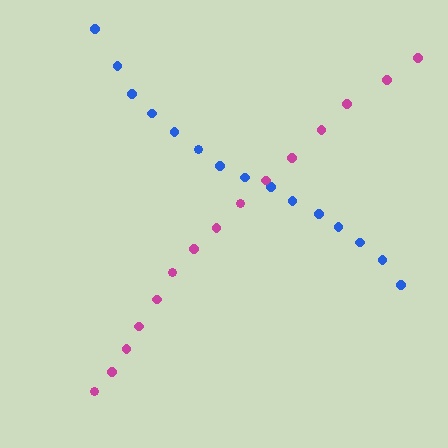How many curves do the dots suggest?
There are 2 distinct paths.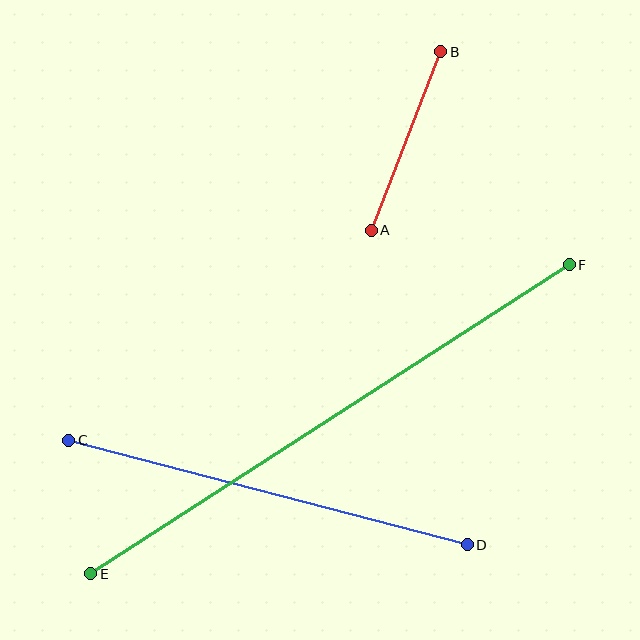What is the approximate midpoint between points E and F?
The midpoint is at approximately (330, 419) pixels.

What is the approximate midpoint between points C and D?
The midpoint is at approximately (268, 492) pixels.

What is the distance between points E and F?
The distance is approximately 570 pixels.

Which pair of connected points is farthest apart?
Points E and F are farthest apart.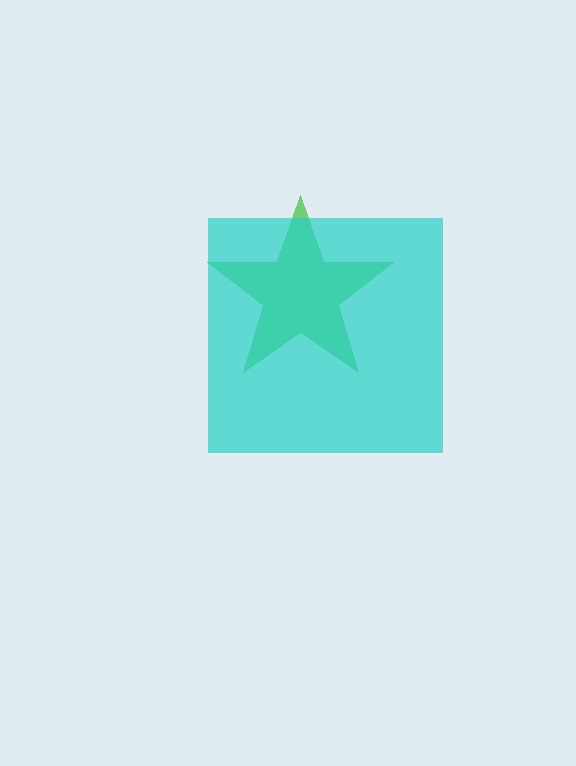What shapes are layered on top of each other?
The layered shapes are: a green star, a cyan square.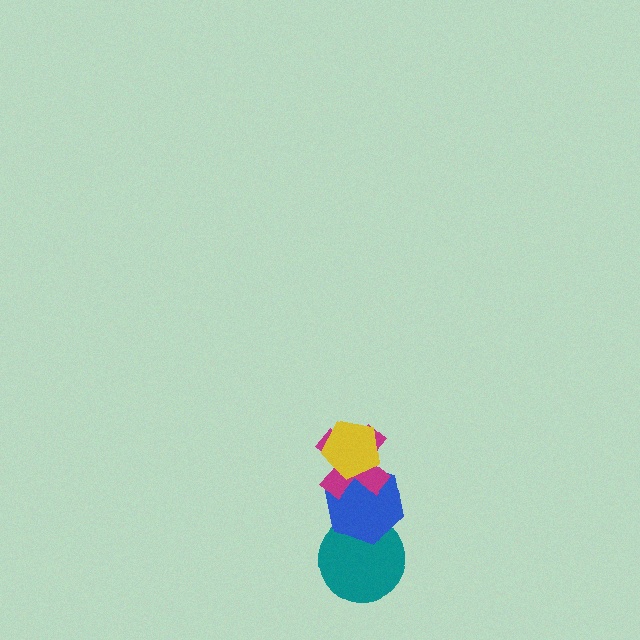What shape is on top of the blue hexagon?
The magenta cross is on top of the blue hexagon.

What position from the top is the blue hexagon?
The blue hexagon is 3rd from the top.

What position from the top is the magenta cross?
The magenta cross is 2nd from the top.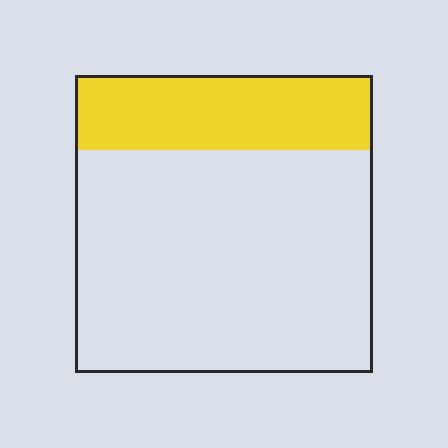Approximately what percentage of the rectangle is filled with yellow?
Approximately 25%.